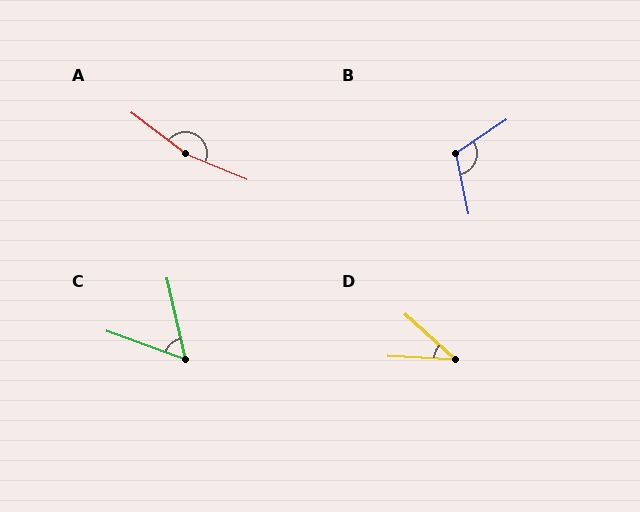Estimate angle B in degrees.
Approximately 113 degrees.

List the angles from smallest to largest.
D (39°), C (58°), B (113°), A (165°).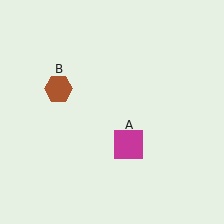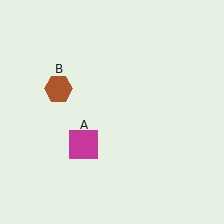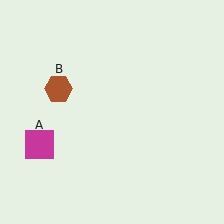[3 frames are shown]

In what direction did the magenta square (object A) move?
The magenta square (object A) moved left.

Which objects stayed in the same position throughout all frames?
Brown hexagon (object B) remained stationary.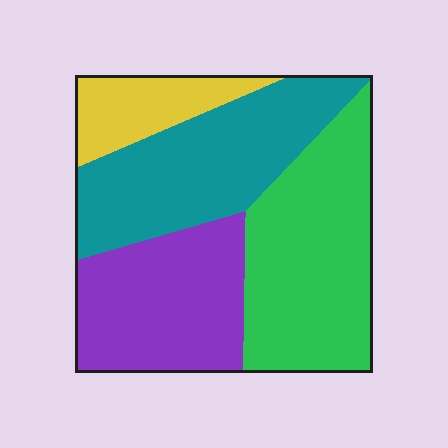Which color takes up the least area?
Yellow, at roughly 10%.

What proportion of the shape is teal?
Teal covers 29% of the shape.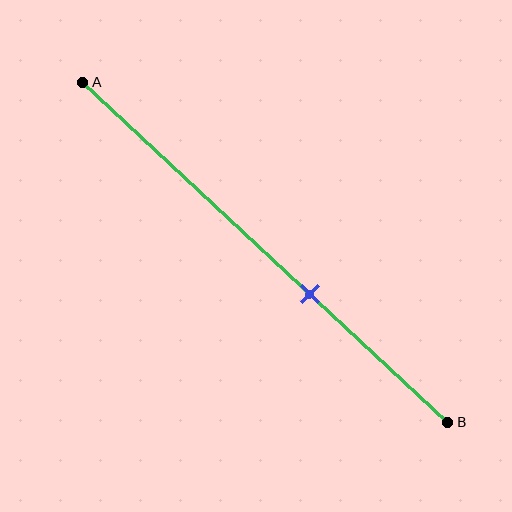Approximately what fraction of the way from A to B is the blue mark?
The blue mark is approximately 60% of the way from A to B.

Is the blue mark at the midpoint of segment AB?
No, the mark is at about 60% from A, not at the 50% midpoint.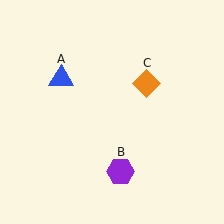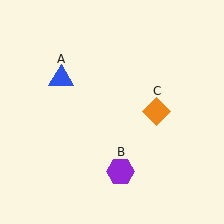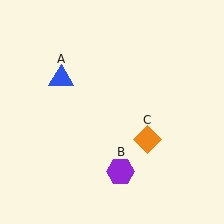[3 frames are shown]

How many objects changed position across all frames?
1 object changed position: orange diamond (object C).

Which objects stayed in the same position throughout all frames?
Blue triangle (object A) and purple hexagon (object B) remained stationary.